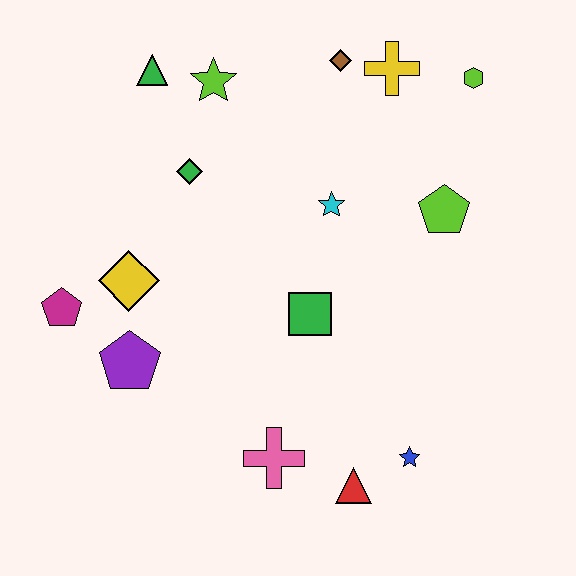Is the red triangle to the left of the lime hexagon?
Yes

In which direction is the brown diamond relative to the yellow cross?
The brown diamond is to the left of the yellow cross.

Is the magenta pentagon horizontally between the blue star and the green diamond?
No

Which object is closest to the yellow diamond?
The magenta pentagon is closest to the yellow diamond.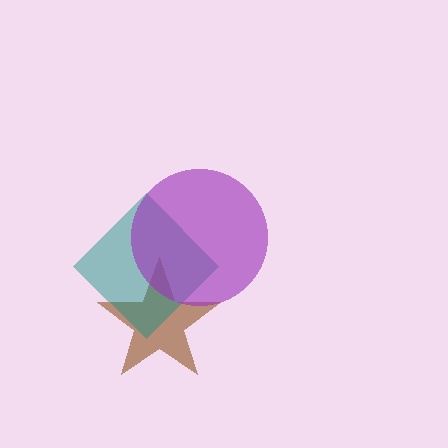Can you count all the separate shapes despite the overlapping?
Yes, there are 3 separate shapes.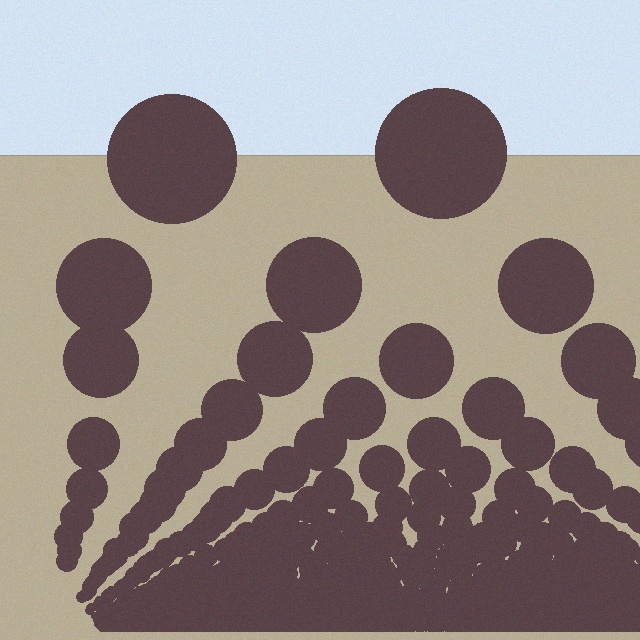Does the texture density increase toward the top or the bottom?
Density increases toward the bottom.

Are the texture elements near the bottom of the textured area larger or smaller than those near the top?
Smaller. The gradient is inverted — elements near the bottom are smaller and denser.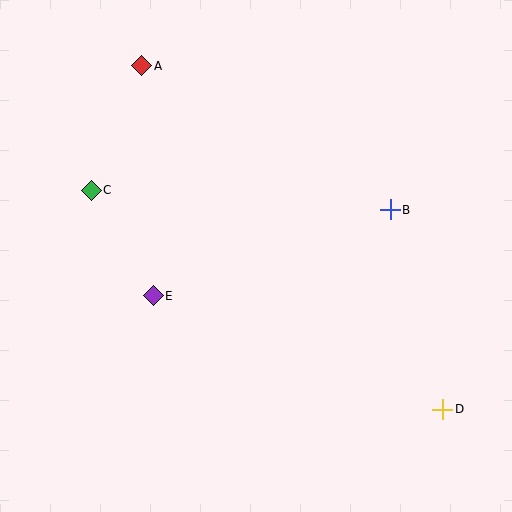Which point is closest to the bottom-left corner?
Point E is closest to the bottom-left corner.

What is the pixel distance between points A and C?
The distance between A and C is 134 pixels.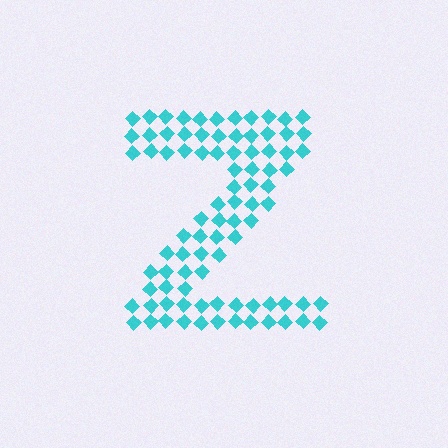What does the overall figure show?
The overall figure shows the letter Z.